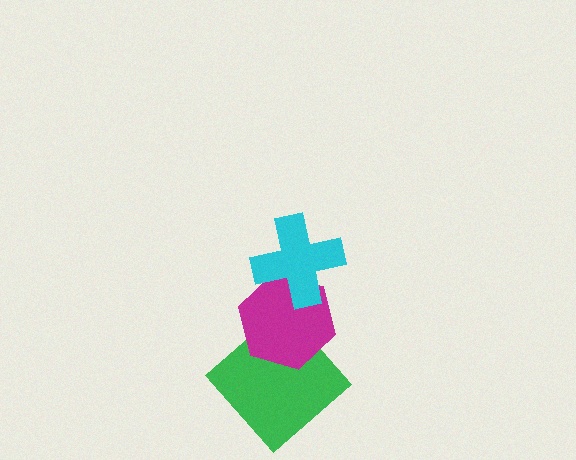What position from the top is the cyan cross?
The cyan cross is 1st from the top.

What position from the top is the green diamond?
The green diamond is 3rd from the top.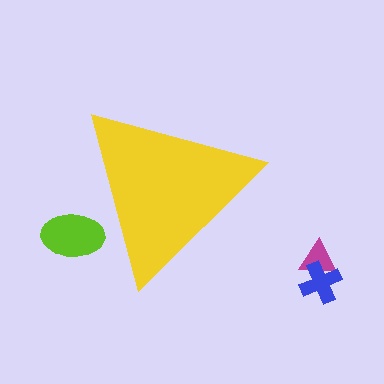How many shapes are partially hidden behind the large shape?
1 shape is partially hidden.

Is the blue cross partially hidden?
No, the blue cross is fully visible.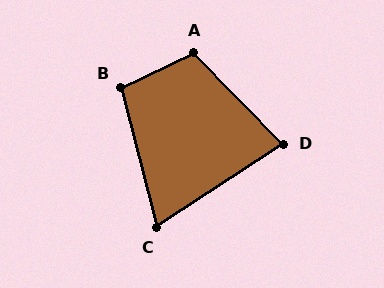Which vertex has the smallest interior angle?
C, at approximately 71 degrees.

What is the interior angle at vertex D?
Approximately 79 degrees (acute).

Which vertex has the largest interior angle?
A, at approximately 109 degrees.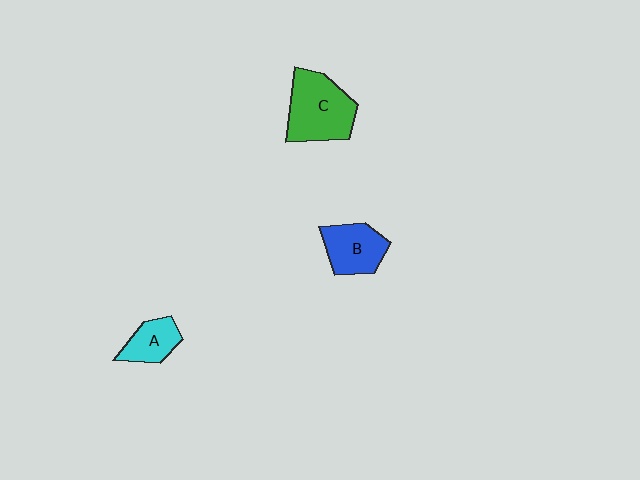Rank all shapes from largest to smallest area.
From largest to smallest: C (green), B (blue), A (cyan).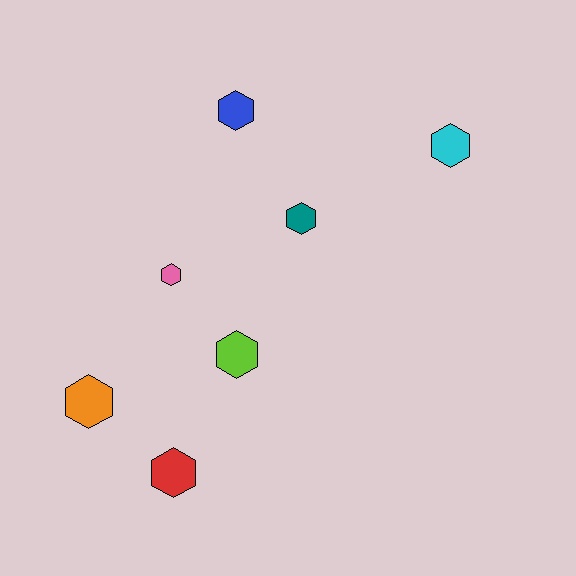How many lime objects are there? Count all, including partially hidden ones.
There is 1 lime object.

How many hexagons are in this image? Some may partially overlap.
There are 7 hexagons.